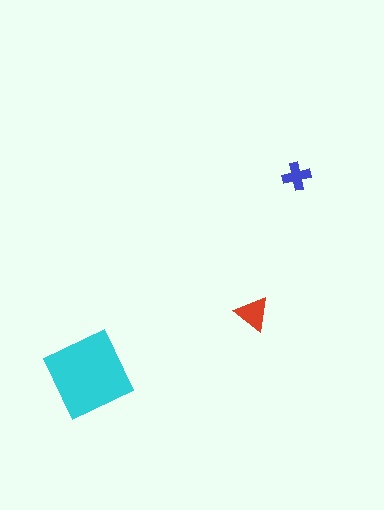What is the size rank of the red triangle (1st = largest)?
2nd.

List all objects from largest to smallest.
The cyan square, the red triangle, the blue cross.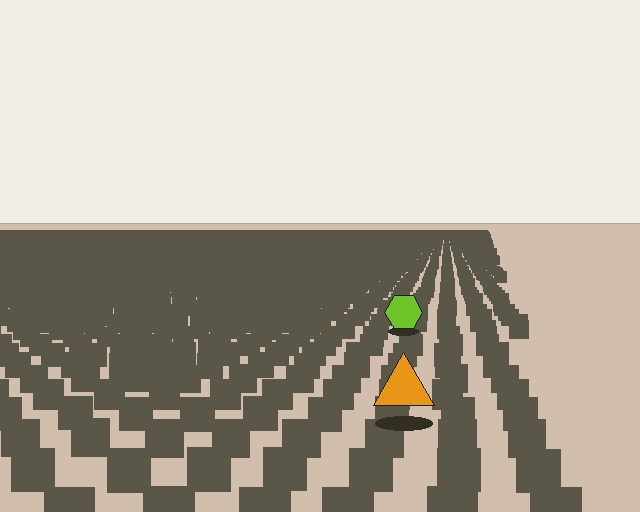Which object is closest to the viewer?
The orange triangle is closest. The texture marks near it are larger and more spread out.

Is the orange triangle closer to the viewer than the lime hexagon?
Yes. The orange triangle is closer — you can tell from the texture gradient: the ground texture is coarser near it.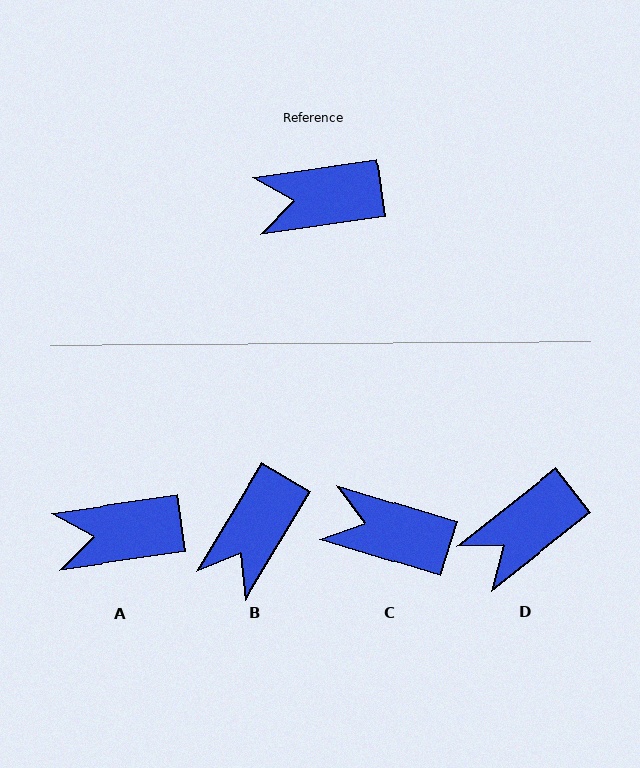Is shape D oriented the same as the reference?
No, it is off by about 30 degrees.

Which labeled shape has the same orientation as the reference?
A.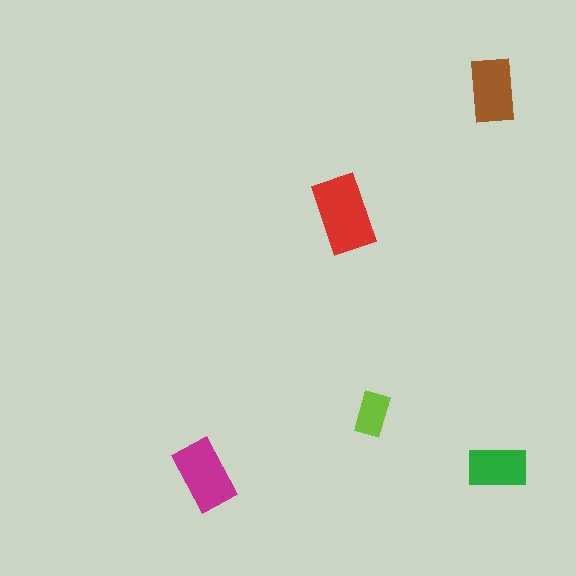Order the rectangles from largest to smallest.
the red one, the magenta one, the brown one, the green one, the lime one.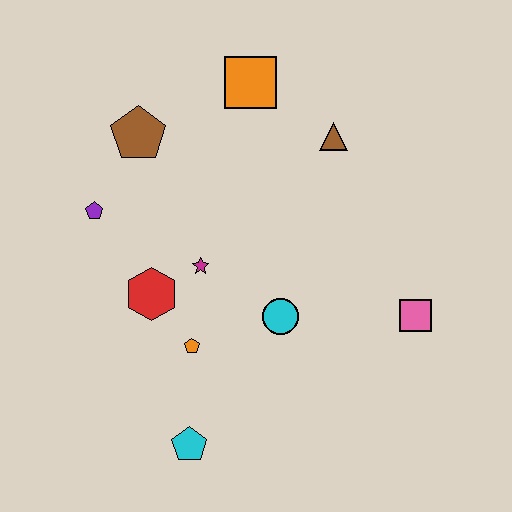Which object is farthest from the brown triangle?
The cyan pentagon is farthest from the brown triangle.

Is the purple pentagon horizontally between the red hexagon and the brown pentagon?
No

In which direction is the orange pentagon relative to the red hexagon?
The orange pentagon is below the red hexagon.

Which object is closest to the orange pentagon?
The red hexagon is closest to the orange pentagon.